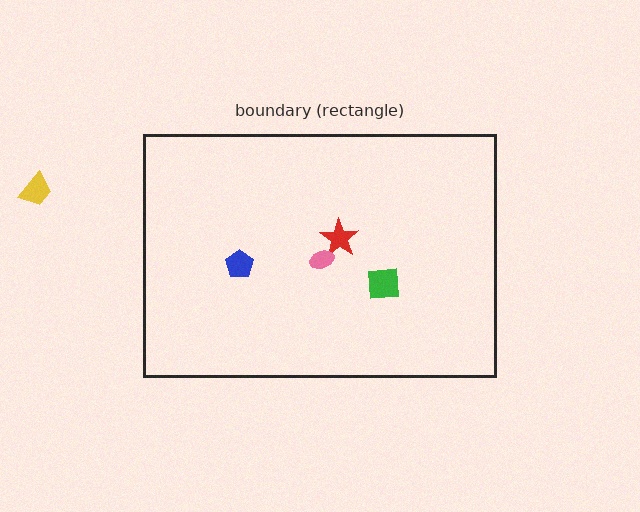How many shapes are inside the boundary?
4 inside, 1 outside.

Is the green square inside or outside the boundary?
Inside.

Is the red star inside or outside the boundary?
Inside.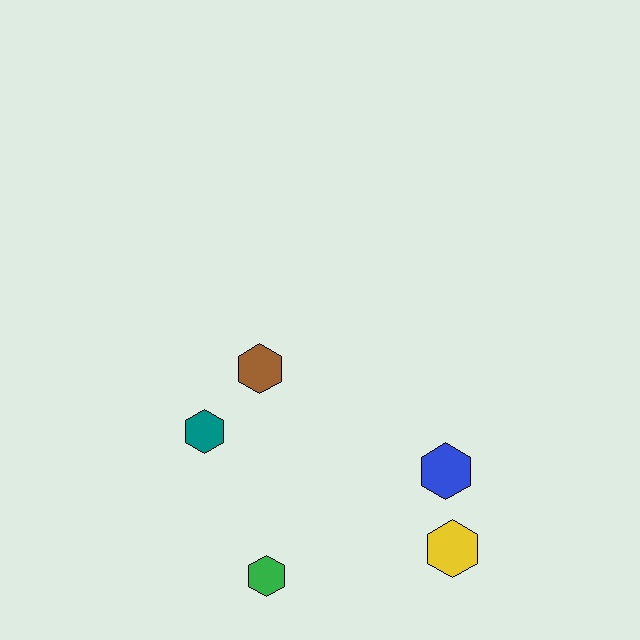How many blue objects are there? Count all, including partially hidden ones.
There is 1 blue object.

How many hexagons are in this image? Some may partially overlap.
There are 5 hexagons.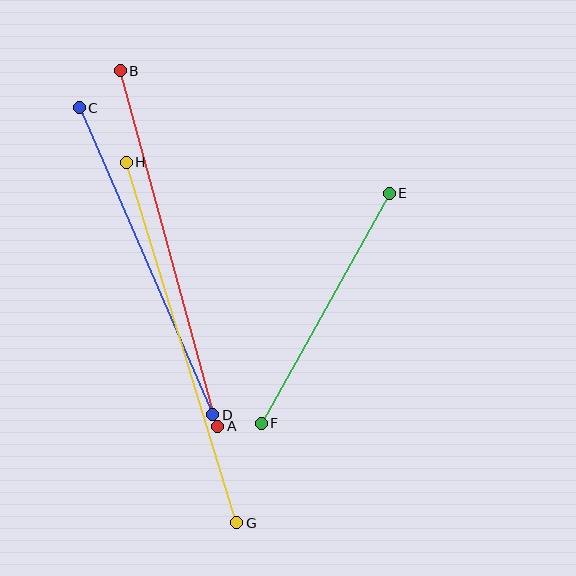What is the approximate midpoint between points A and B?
The midpoint is at approximately (169, 249) pixels.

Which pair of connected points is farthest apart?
Points G and H are farthest apart.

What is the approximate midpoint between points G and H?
The midpoint is at approximately (181, 342) pixels.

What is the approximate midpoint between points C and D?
The midpoint is at approximately (146, 261) pixels.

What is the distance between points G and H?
The distance is approximately 377 pixels.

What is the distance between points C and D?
The distance is approximately 335 pixels.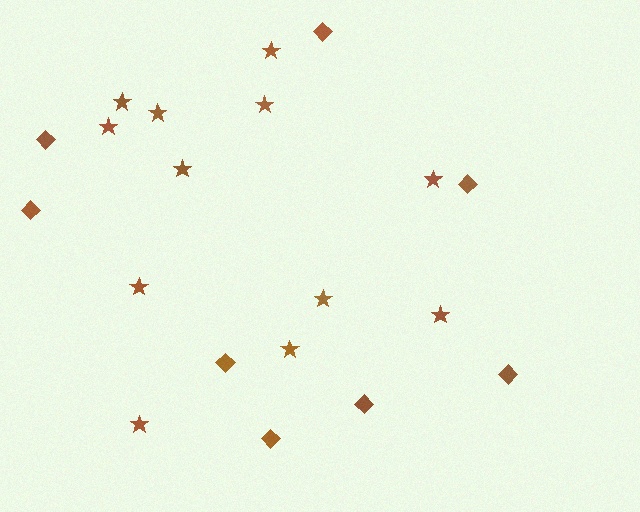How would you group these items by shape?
There are 2 groups: one group of stars (12) and one group of diamonds (8).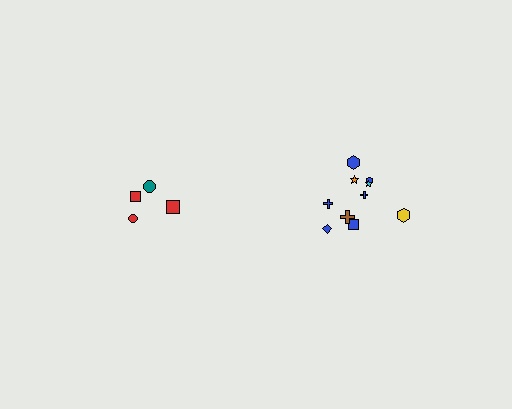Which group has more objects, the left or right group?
The right group.